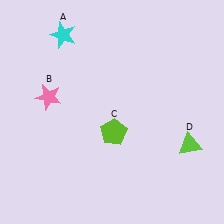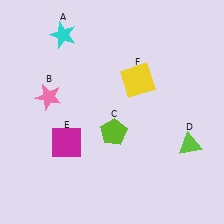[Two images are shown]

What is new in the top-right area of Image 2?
A yellow square (F) was added in the top-right area of Image 2.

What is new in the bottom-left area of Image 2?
A magenta square (E) was added in the bottom-left area of Image 2.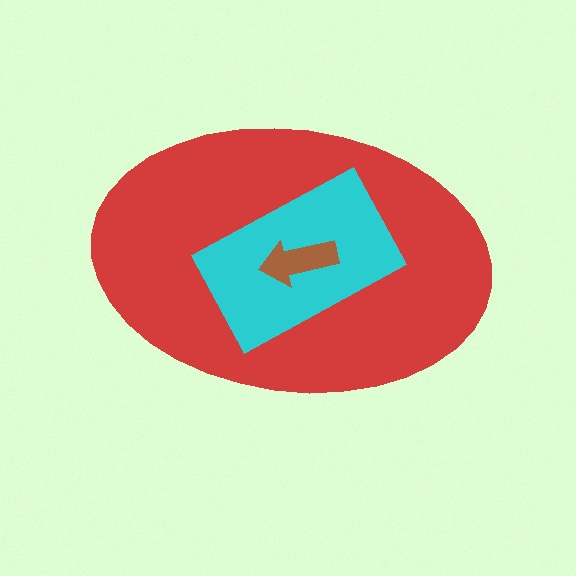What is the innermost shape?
The brown arrow.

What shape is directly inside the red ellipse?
The cyan rectangle.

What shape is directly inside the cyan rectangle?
The brown arrow.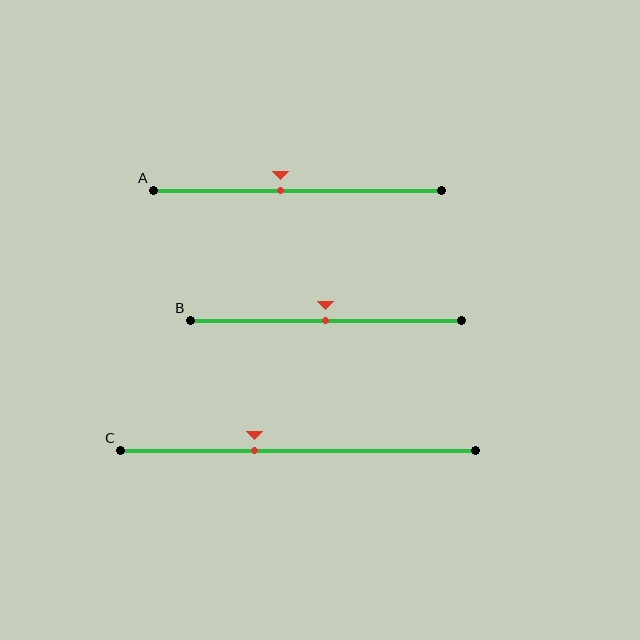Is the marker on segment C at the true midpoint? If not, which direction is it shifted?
No, the marker on segment C is shifted to the left by about 12% of the segment length.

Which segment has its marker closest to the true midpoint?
Segment B has its marker closest to the true midpoint.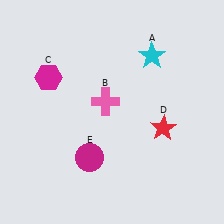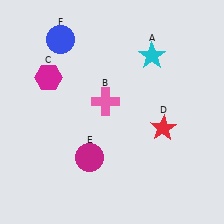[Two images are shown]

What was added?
A blue circle (F) was added in Image 2.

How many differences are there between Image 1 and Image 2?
There is 1 difference between the two images.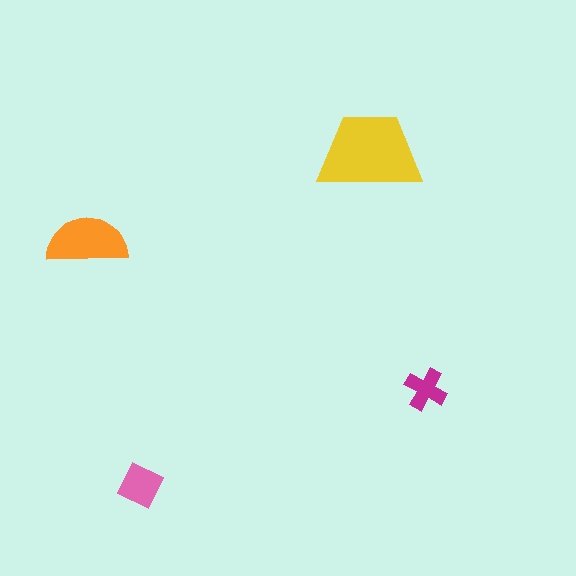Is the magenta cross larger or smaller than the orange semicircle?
Smaller.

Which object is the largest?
The yellow trapezoid.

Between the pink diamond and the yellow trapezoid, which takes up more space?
The yellow trapezoid.